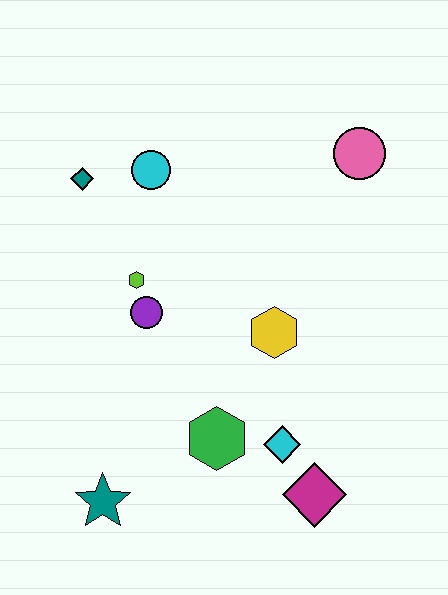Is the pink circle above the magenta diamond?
Yes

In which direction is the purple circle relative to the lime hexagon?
The purple circle is below the lime hexagon.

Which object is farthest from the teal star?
The pink circle is farthest from the teal star.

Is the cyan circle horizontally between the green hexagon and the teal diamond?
Yes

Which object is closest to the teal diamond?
The cyan circle is closest to the teal diamond.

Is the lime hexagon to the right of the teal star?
Yes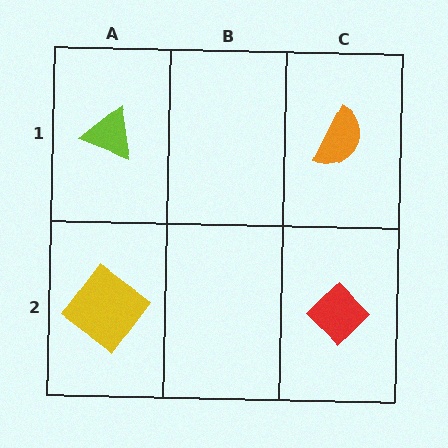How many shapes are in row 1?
2 shapes.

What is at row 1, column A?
A lime triangle.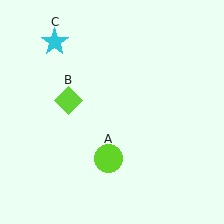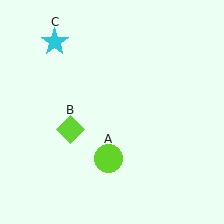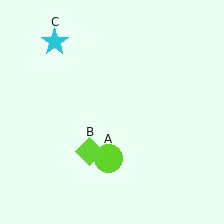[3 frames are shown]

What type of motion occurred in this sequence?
The lime diamond (object B) rotated counterclockwise around the center of the scene.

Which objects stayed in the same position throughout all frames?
Lime circle (object A) and cyan star (object C) remained stationary.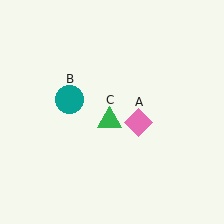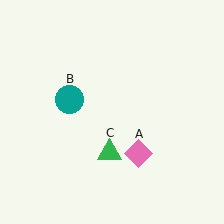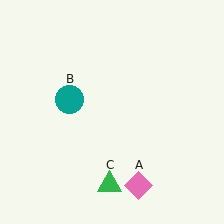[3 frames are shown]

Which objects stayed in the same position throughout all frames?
Teal circle (object B) remained stationary.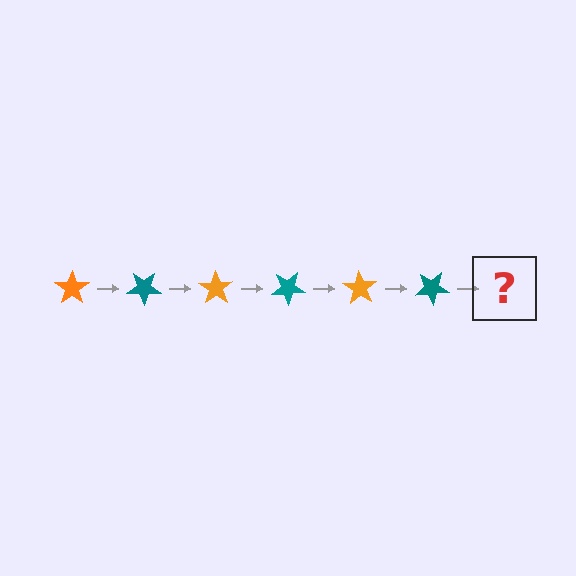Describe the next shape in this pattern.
It should be an orange star, rotated 210 degrees from the start.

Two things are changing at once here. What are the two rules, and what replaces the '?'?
The two rules are that it rotates 35 degrees each step and the color cycles through orange and teal. The '?' should be an orange star, rotated 210 degrees from the start.